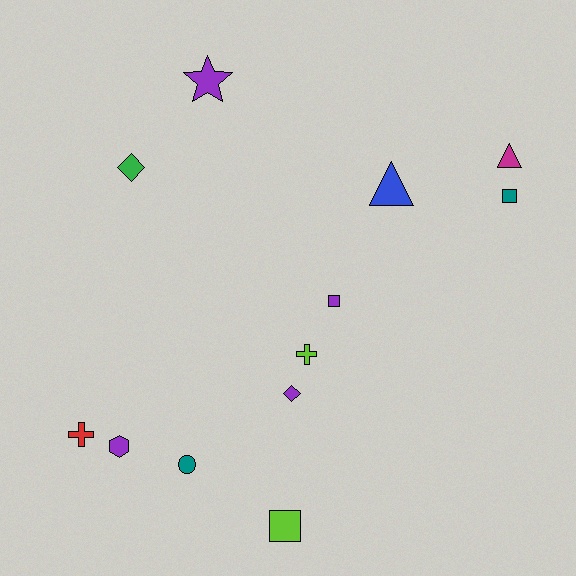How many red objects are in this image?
There is 1 red object.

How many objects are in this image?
There are 12 objects.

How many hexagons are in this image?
There is 1 hexagon.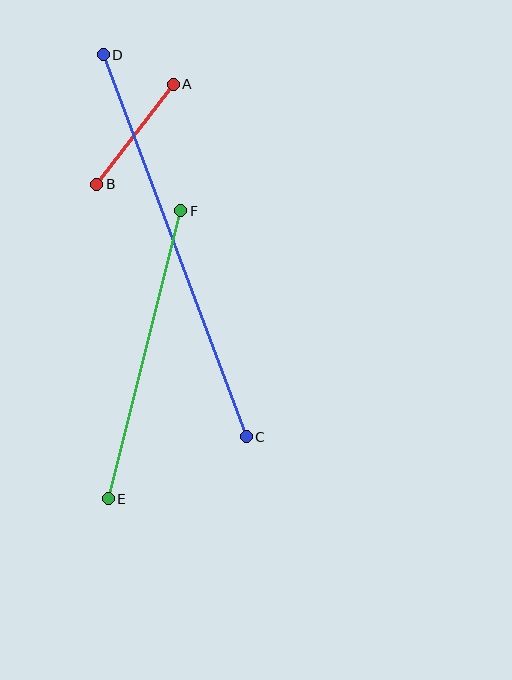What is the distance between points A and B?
The distance is approximately 126 pixels.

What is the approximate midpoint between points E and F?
The midpoint is at approximately (144, 355) pixels.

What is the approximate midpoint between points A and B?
The midpoint is at approximately (135, 134) pixels.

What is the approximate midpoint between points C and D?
The midpoint is at approximately (175, 246) pixels.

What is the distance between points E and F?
The distance is approximately 297 pixels.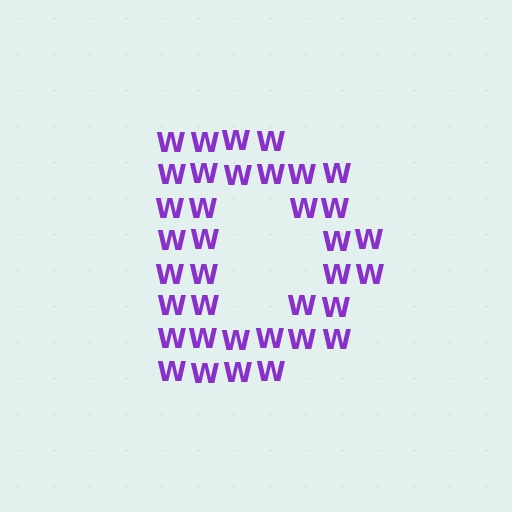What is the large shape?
The large shape is the letter D.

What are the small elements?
The small elements are letter W's.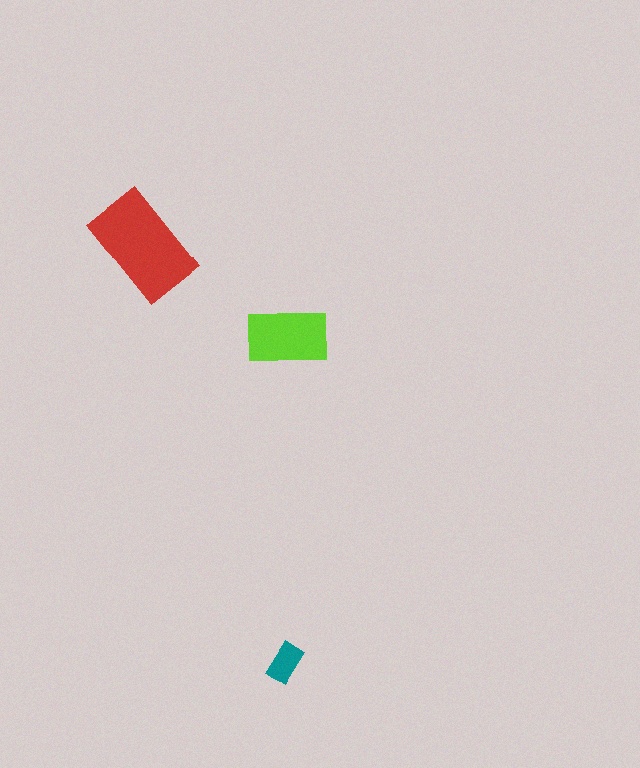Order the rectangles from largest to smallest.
the red one, the lime one, the teal one.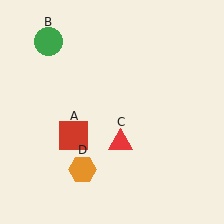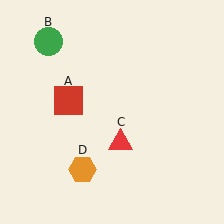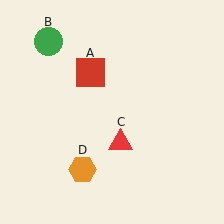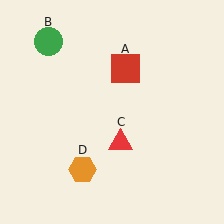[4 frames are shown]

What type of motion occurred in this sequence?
The red square (object A) rotated clockwise around the center of the scene.